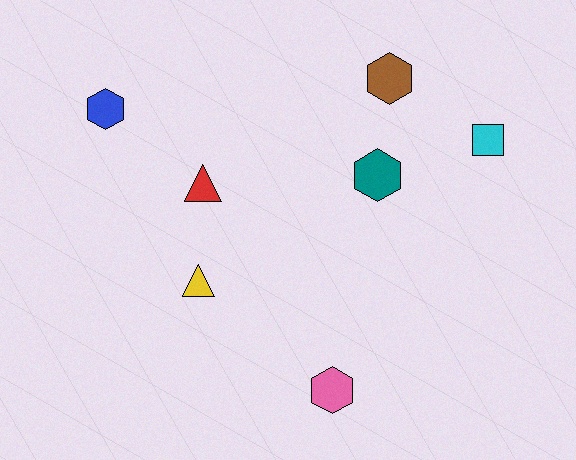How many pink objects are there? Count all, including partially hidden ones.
There is 1 pink object.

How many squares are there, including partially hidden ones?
There is 1 square.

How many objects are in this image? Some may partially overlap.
There are 7 objects.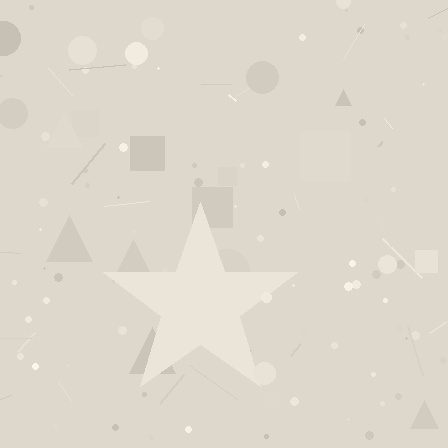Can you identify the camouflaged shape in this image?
The camouflaged shape is a star.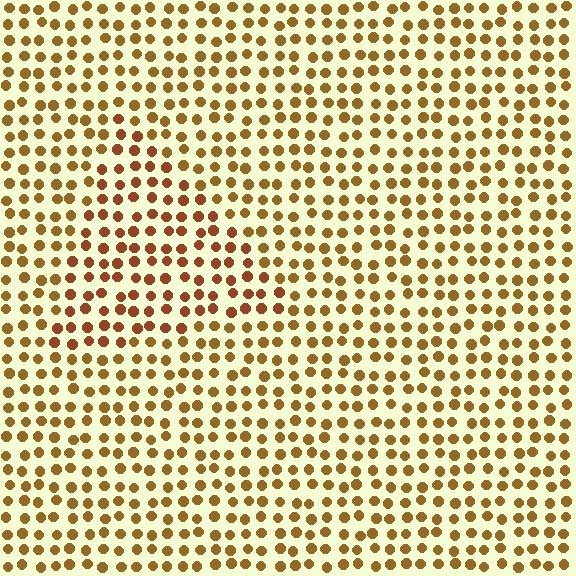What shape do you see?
I see a triangle.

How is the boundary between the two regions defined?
The boundary is defined purely by a slight shift in hue (about 21 degrees). Spacing, size, and orientation are identical on both sides.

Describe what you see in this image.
The image is filled with small brown elements in a uniform arrangement. A triangle-shaped region is visible where the elements are tinted to a slightly different hue, forming a subtle color boundary.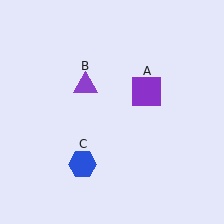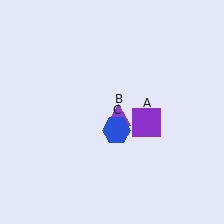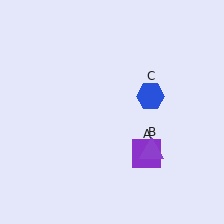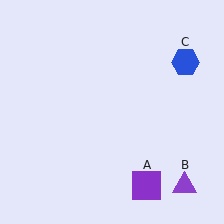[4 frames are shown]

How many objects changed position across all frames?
3 objects changed position: purple square (object A), purple triangle (object B), blue hexagon (object C).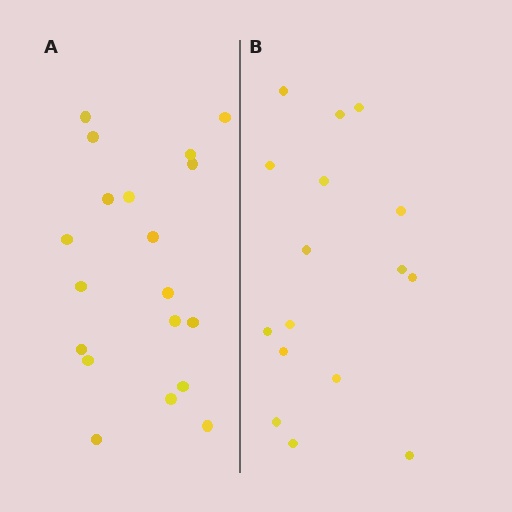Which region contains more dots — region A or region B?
Region A (the left region) has more dots.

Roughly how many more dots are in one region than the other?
Region A has just a few more — roughly 2 or 3 more dots than region B.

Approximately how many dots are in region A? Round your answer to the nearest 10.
About 20 dots. (The exact count is 19, which rounds to 20.)